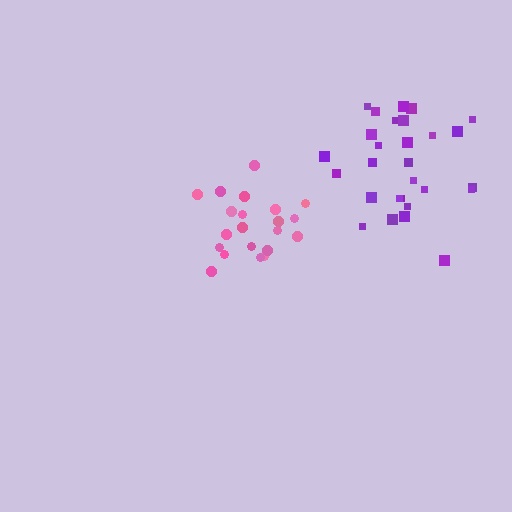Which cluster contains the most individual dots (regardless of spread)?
Purple (28).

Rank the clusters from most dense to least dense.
pink, purple.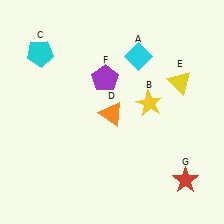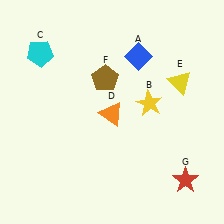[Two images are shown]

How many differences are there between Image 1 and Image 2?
There are 2 differences between the two images.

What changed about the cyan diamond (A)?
In Image 1, A is cyan. In Image 2, it changed to blue.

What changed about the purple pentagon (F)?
In Image 1, F is purple. In Image 2, it changed to brown.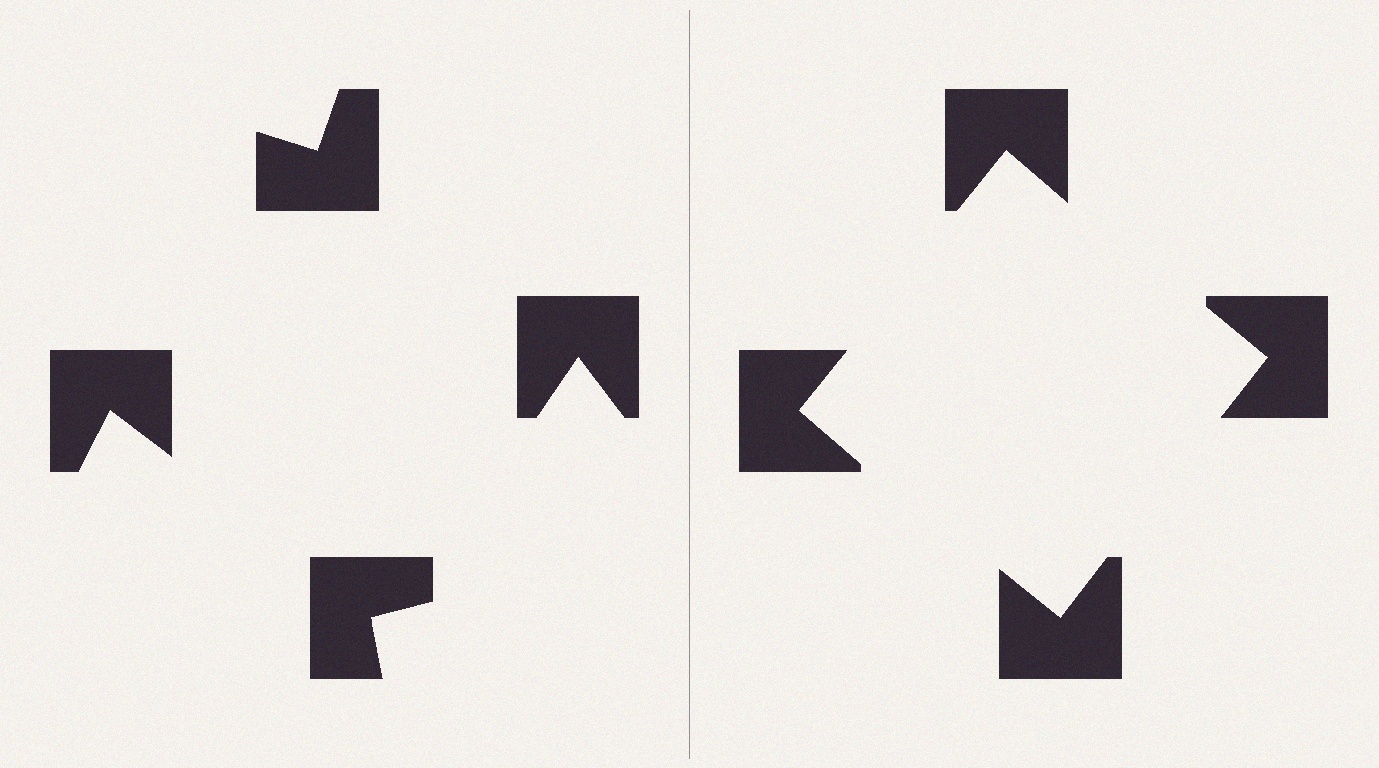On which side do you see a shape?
An illusory square appears on the right side. On the left side the wedge cuts are rotated, so no coherent shape forms.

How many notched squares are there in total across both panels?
8 — 4 on each side.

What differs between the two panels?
The notched squares are positioned identically on both sides; only the wedge orientations differ. On the right they align to a square; on the left they are misaligned.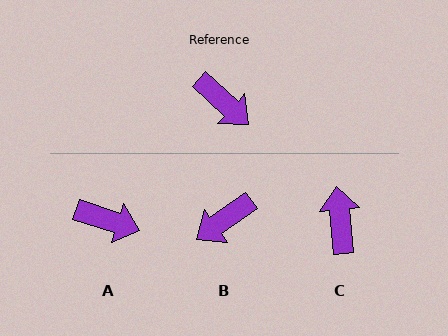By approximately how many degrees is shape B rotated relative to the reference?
Approximately 102 degrees clockwise.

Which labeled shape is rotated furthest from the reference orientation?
C, about 138 degrees away.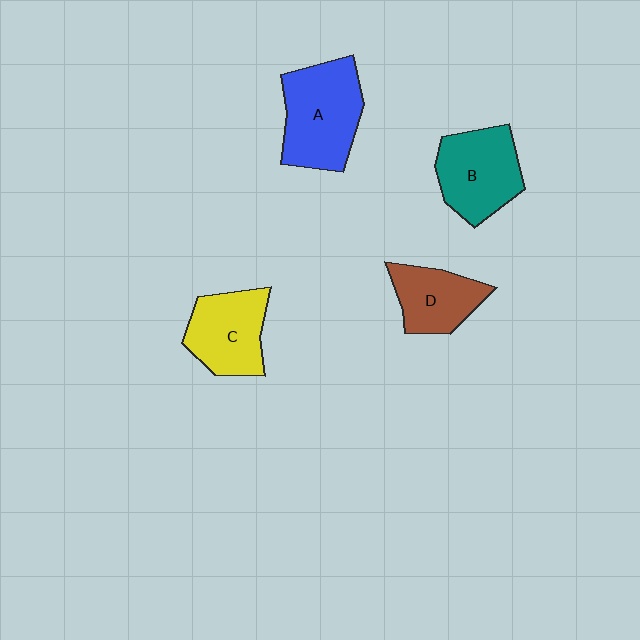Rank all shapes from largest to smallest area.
From largest to smallest: A (blue), B (teal), C (yellow), D (brown).